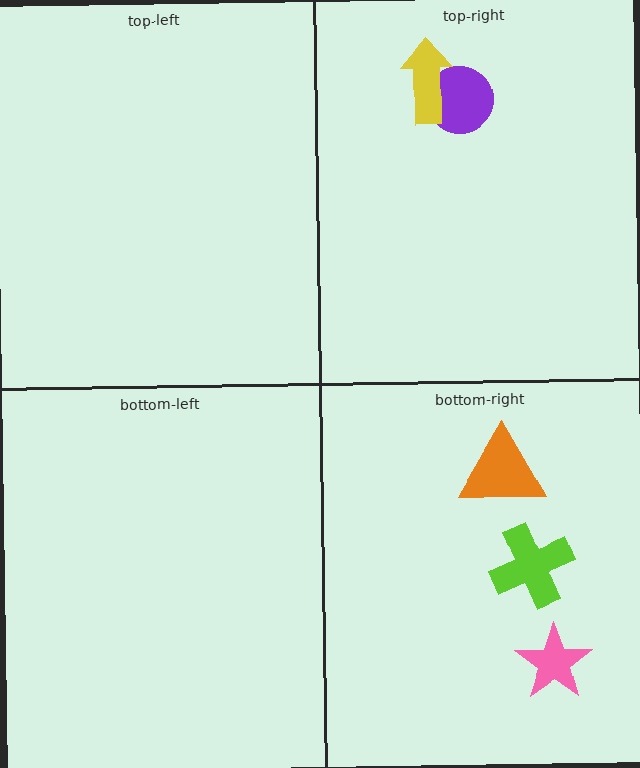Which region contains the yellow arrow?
The top-right region.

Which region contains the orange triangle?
The bottom-right region.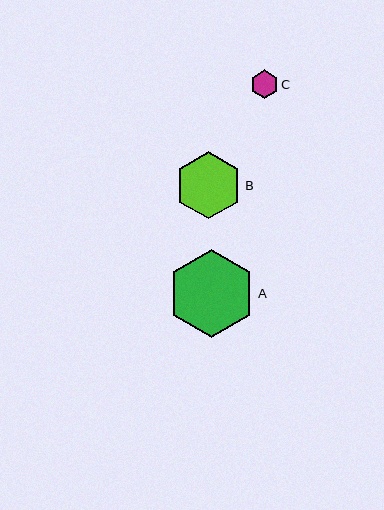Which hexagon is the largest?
Hexagon A is the largest with a size of approximately 88 pixels.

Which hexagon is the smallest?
Hexagon C is the smallest with a size of approximately 28 pixels.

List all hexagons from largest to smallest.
From largest to smallest: A, B, C.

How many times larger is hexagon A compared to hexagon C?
Hexagon A is approximately 3.1 times the size of hexagon C.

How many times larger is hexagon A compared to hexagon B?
Hexagon A is approximately 1.3 times the size of hexagon B.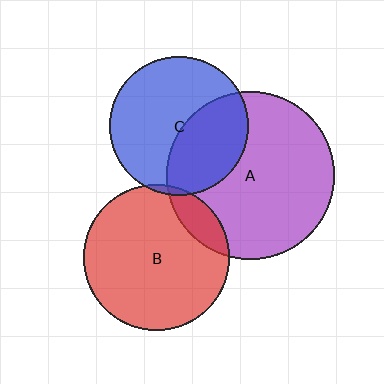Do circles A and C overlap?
Yes.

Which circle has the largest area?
Circle A (purple).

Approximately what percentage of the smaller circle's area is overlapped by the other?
Approximately 40%.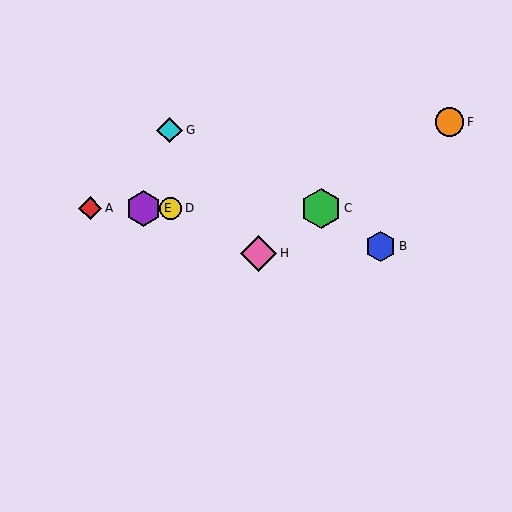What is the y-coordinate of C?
Object C is at y≈208.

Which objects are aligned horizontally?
Objects A, C, D, E are aligned horizontally.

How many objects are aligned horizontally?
4 objects (A, C, D, E) are aligned horizontally.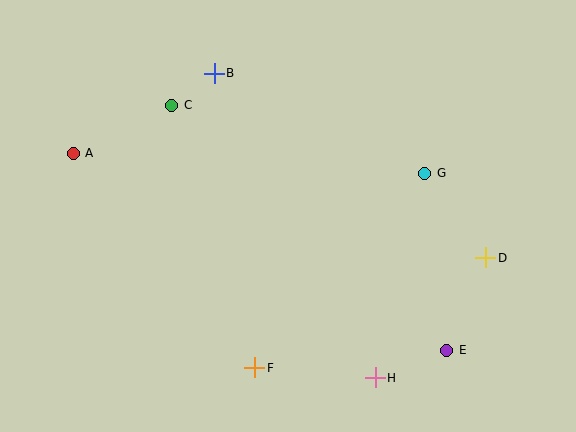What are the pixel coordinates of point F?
Point F is at (255, 368).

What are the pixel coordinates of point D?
Point D is at (486, 258).